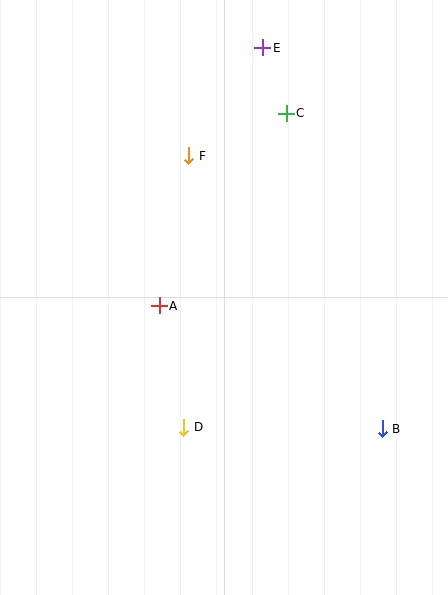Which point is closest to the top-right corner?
Point E is closest to the top-right corner.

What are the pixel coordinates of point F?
Point F is at (189, 156).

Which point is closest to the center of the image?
Point A at (159, 306) is closest to the center.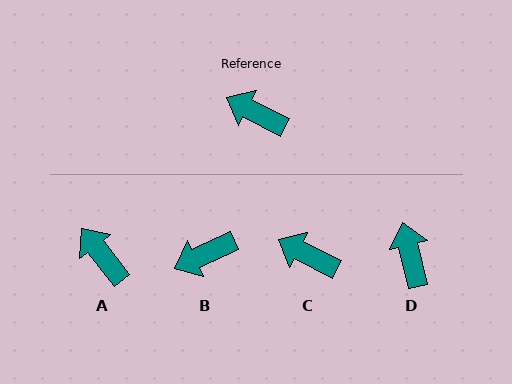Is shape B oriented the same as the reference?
No, it is off by about 52 degrees.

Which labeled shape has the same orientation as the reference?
C.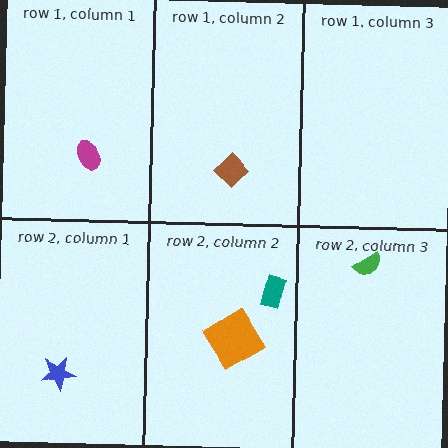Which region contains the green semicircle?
The row 2, column 3 region.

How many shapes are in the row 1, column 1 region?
1.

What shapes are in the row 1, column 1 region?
The magenta ellipse.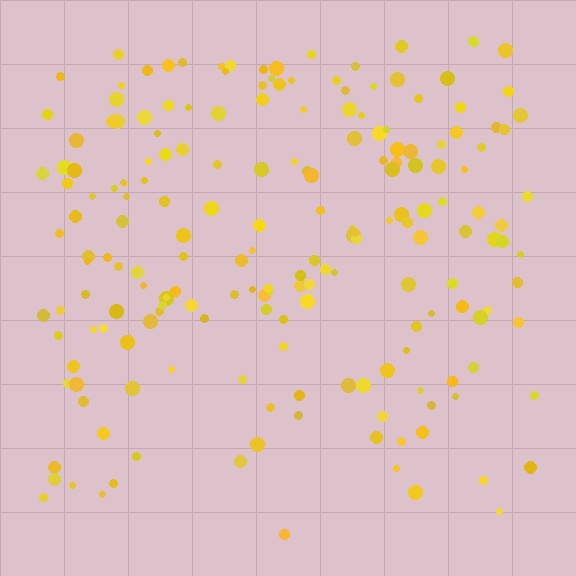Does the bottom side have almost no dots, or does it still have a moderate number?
Still a moderate number, just noticeably fewer than the top.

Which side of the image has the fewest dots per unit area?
The bottom.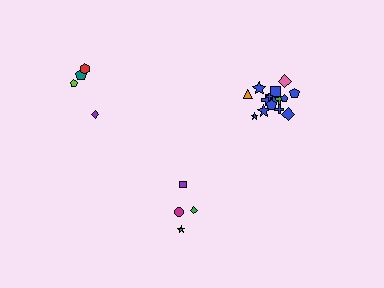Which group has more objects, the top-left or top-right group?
The top-right group.